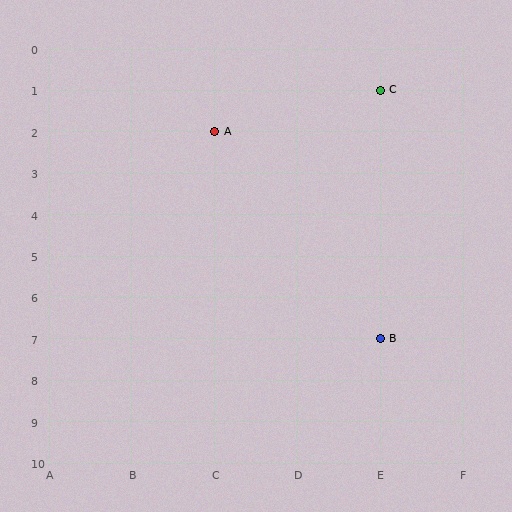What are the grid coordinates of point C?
Point C is at grid coordinates (E, 1).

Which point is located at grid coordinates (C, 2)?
Point A is at (C, 2).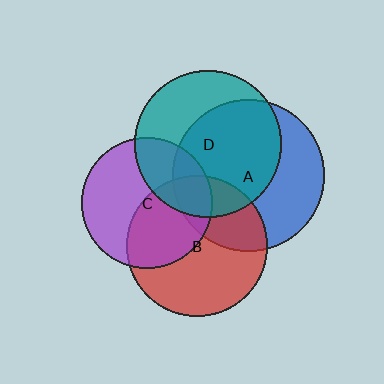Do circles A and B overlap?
Yes.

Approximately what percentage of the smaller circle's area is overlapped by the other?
Approximately 30%.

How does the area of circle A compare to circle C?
Approximately 1.4 times.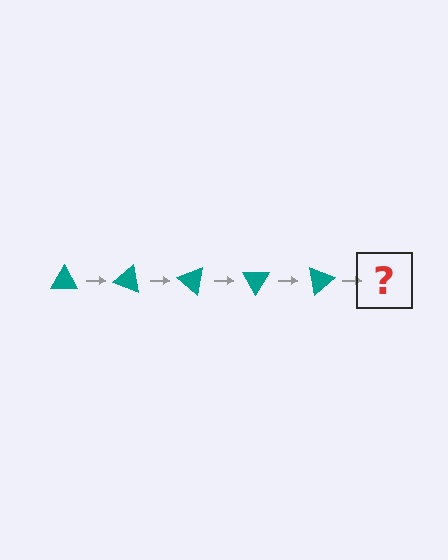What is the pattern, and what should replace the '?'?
The pattern is that the triangle rotates 20 degrees each step. The '?' should be a teal triangle rotated 100 degrees.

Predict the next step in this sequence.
The next step is a teal triangle rotated 100 degrees.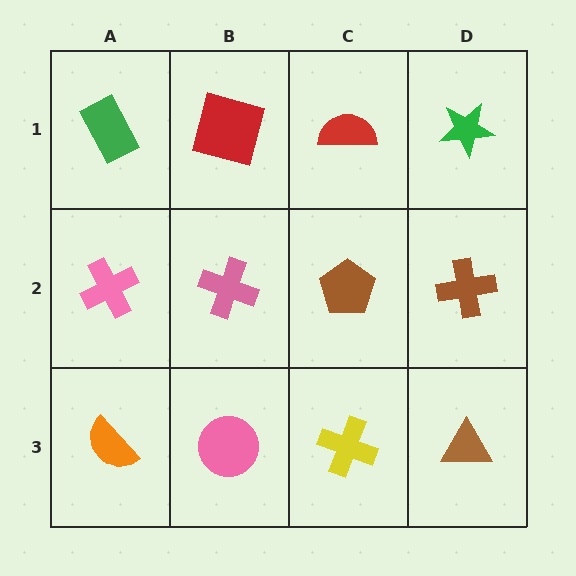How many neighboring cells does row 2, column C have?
4.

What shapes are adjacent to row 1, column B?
A pink cross (row 2, column B), a green rectangle (row 1, column A), a red semicircle (row 1, column C).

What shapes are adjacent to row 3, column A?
A pink cross (row 2, column A), a pink circle (row 3, column B).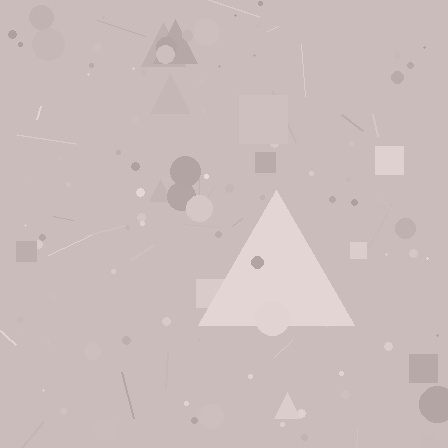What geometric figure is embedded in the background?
A triangle is embedded in the background.